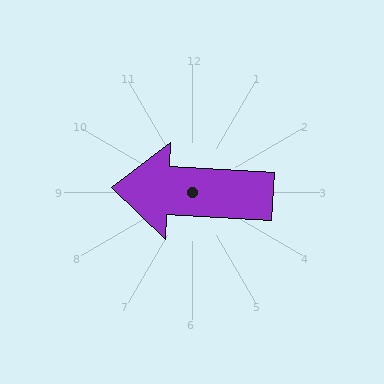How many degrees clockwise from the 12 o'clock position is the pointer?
Approximately 273 degrees.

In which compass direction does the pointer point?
West.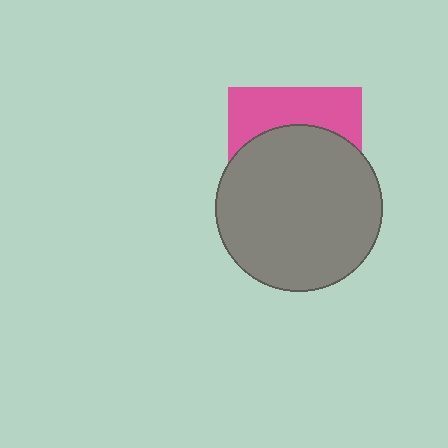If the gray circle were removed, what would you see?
You would see the complete pink square.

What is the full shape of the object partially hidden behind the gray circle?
The partially hidden object is a pink square.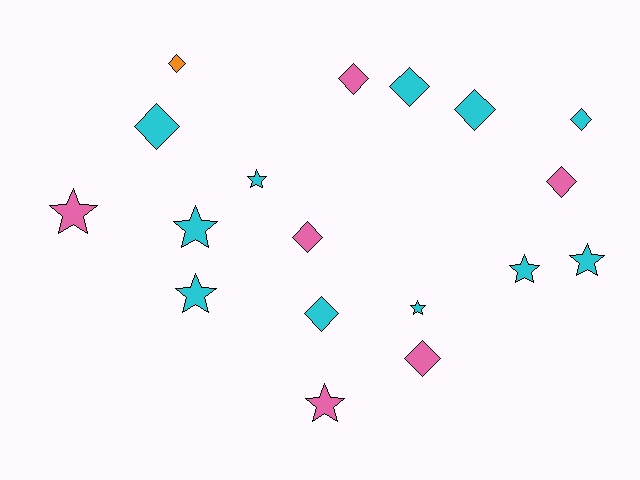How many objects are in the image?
There are 18 objects.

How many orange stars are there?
There are no orange stars.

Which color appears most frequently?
Cyan, with 11 objects.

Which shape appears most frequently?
Diamond, with 10 objects.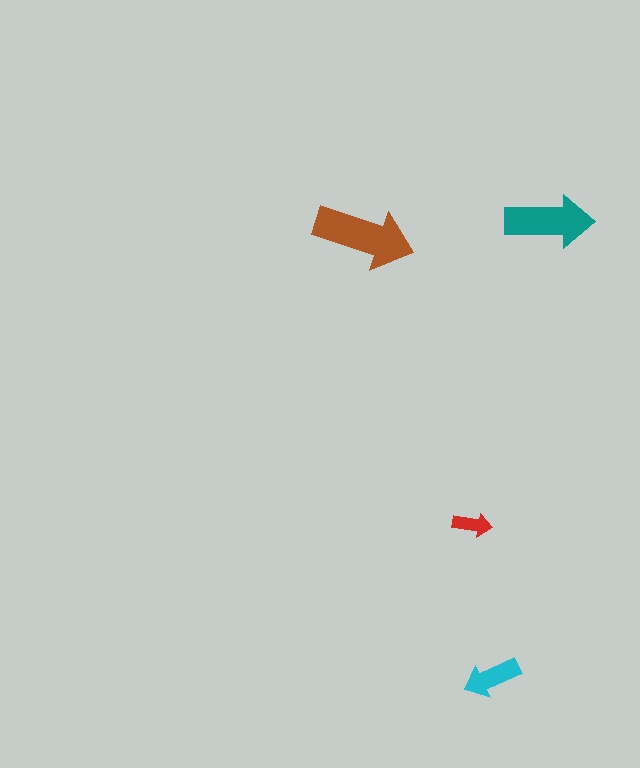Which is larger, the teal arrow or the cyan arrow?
The teal one.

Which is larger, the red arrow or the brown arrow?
The brown one.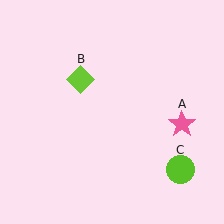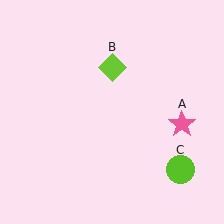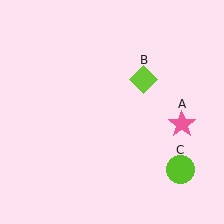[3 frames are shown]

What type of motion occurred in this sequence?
The lime diamond (object B) rotated clockwise around the center of the scene.